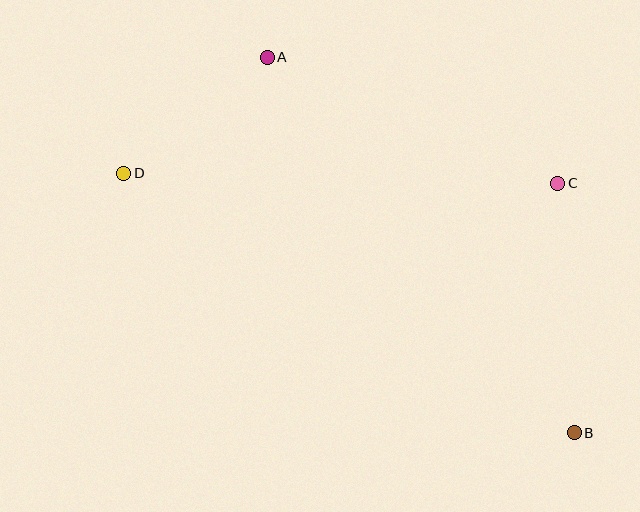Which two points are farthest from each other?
Points B and D are farthest from each other.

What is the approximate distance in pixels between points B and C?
The distance between B and C is approximately 250 pixels.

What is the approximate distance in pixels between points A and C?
The distance between A and C is approximately 316 pixels.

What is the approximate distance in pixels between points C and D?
The distance between C and D is approximately 434 pixels.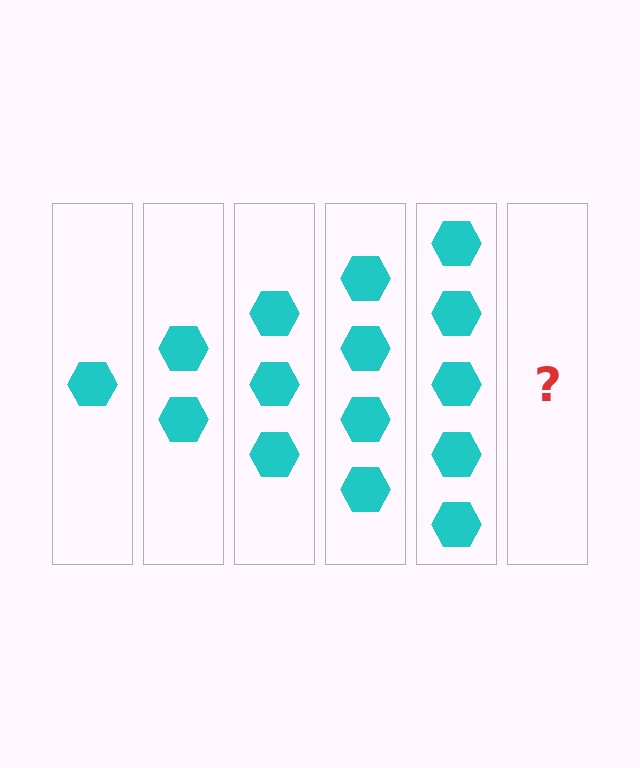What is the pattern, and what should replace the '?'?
The pattern is that each step adds one more hexagon. The '?' should be 6 hexagons.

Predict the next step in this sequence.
The next step is 6 hexagons.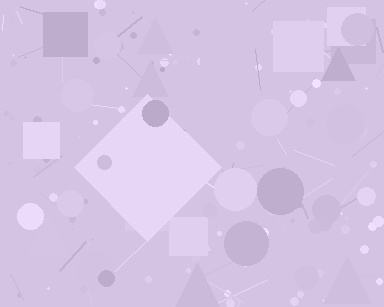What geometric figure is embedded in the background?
A diamond is embedded in the background.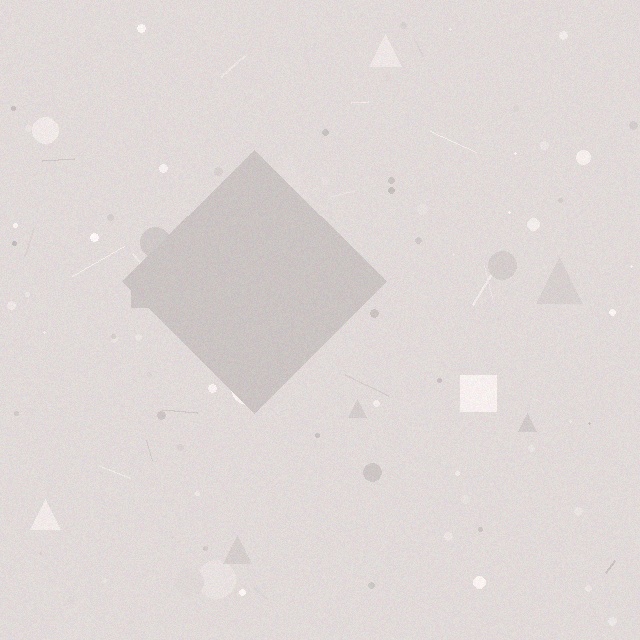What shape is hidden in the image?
A diamond is hidden in the image.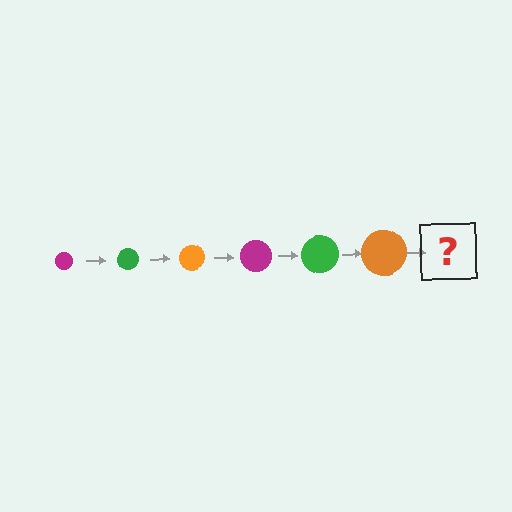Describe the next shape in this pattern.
It should be a magenta circle, larger than the previous one.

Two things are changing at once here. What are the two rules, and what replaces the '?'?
The two rules are that the circle grows larger each step and the color cycles through magenta, green, and orange. The '?' should be a magenta circle, larger than the previous one.